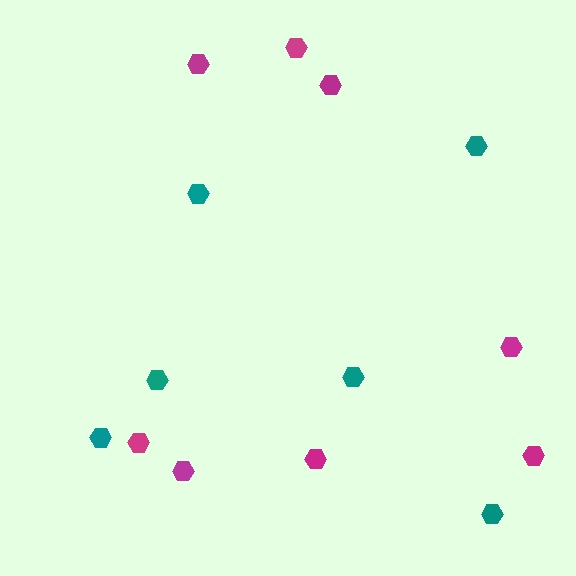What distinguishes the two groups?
There are 2 groups: one group of teal hexagons (6) and one group of magenta hexagons (8).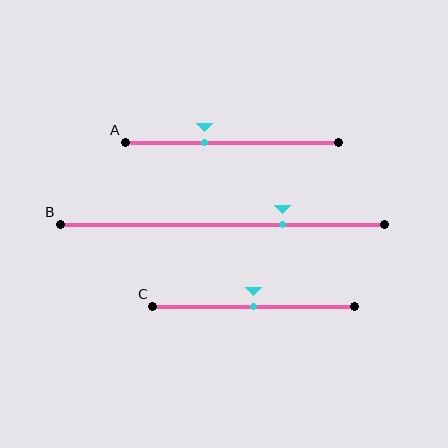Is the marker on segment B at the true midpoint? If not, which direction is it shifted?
No, the marker on segment B is shifted to the right by about 18% of the segment length.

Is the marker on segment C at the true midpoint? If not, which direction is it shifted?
Yes, the marker on segment C is at the true midpoint.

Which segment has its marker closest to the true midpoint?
Segment C has its marker closest to the true midpoint.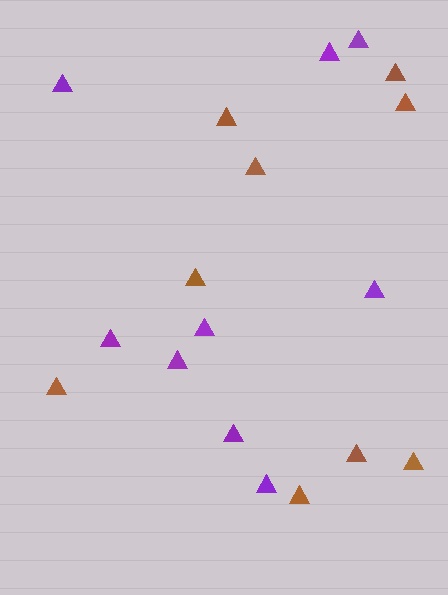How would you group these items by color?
There are 2 groups: one group of brown triangles (9) and one group of purple triangles (9).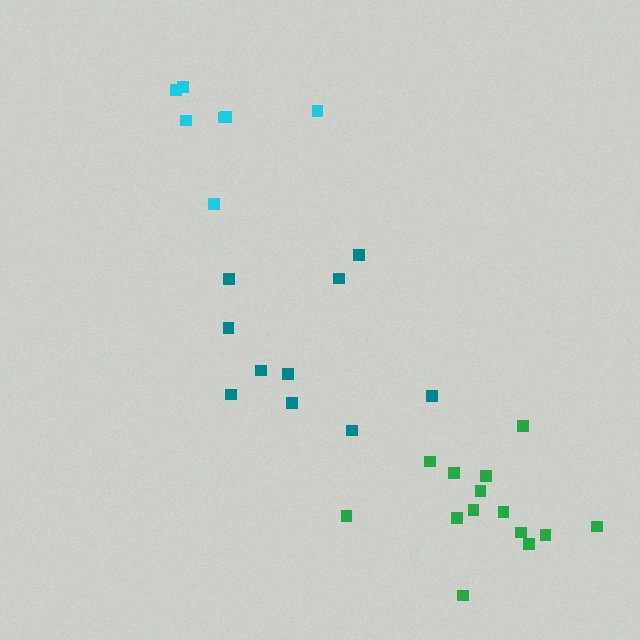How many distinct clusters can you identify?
There are 3 distinct clusters.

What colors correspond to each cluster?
The clusters are colored: teal, green, cyan.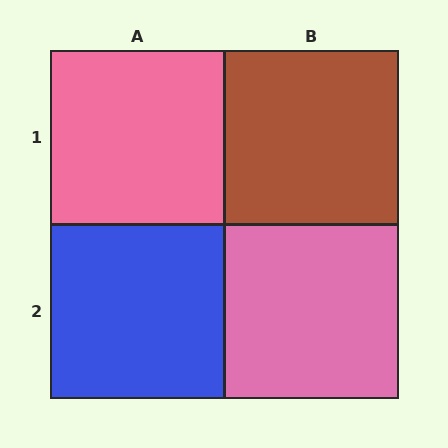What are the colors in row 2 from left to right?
Blue, pink.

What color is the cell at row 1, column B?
Brown.